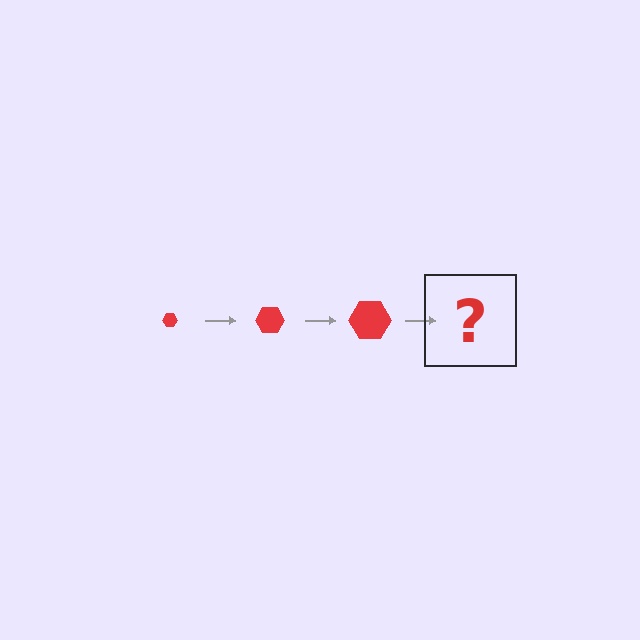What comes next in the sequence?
The next element should be a red hexagon, larger than the previous one.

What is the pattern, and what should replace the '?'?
The pattern is that the hexagon gets progressively larger each step. The '?' should be a red hexagon, larger than the previous one.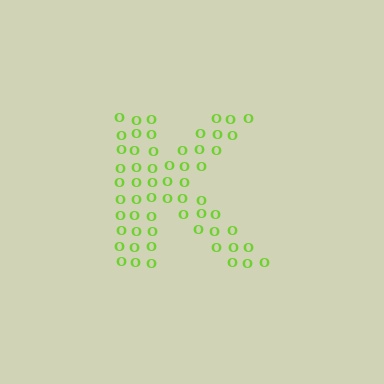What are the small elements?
The small elements are letter O's.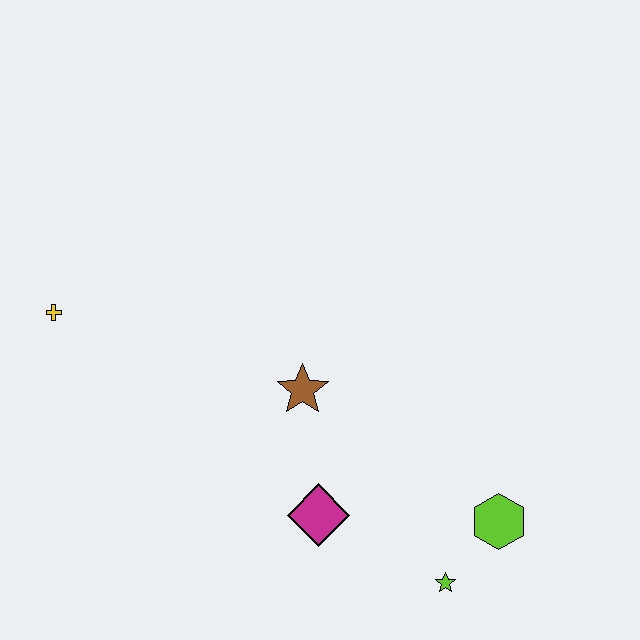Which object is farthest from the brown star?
The yellow cross is farthest from the brown star.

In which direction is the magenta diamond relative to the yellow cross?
The magenta diamond is to the right of the yellow cross.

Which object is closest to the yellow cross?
The brown star is closest to the yellow cross.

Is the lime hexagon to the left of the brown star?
No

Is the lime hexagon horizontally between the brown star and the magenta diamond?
No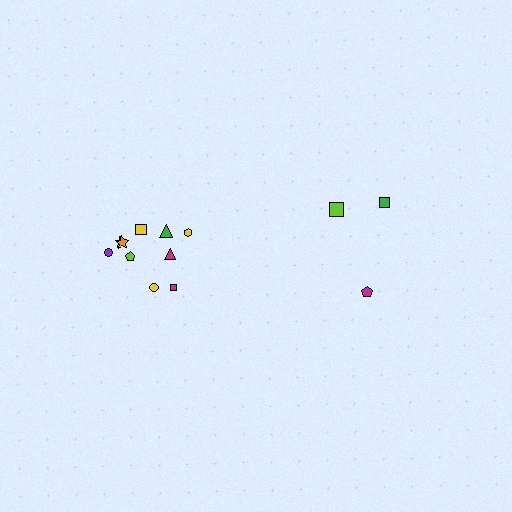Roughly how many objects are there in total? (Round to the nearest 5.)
Roughly 15 objects in total.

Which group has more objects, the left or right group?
The left group.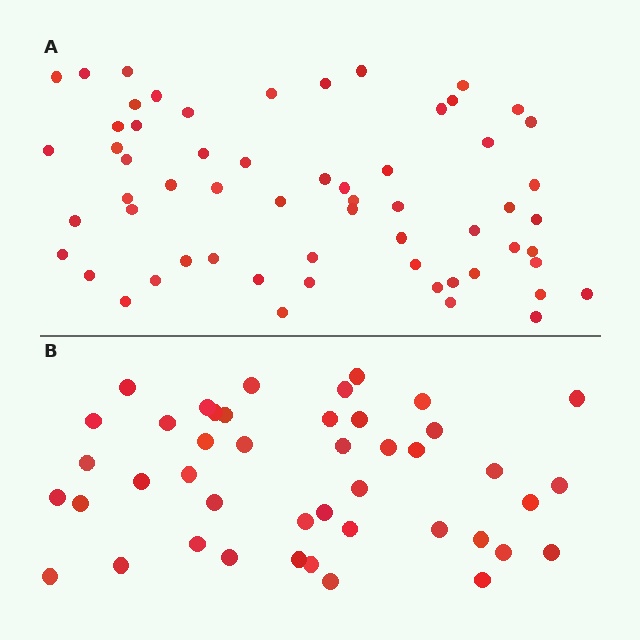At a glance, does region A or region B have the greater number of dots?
Region A (the top region) has more dots.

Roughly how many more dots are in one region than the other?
Region A has approximately 15 more dots than region B.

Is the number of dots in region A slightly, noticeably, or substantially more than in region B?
Region A has noticeably more, but not dramatically so. The ratio is roughly 1.4 to 1.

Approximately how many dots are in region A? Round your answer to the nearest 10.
About 60 dots.